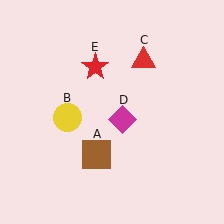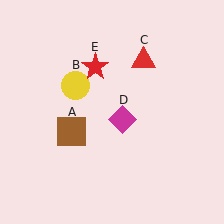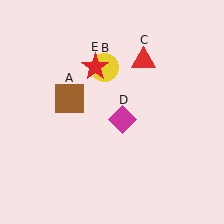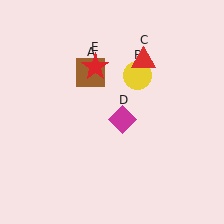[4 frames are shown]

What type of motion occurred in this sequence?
The brown square (object A), yellow circle (object B) rotated clockwise around the center of the scene.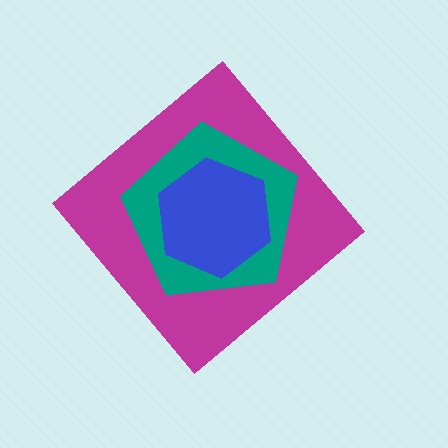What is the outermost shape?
The magenta diamond.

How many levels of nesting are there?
3.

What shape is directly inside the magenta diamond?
The teal pentagon.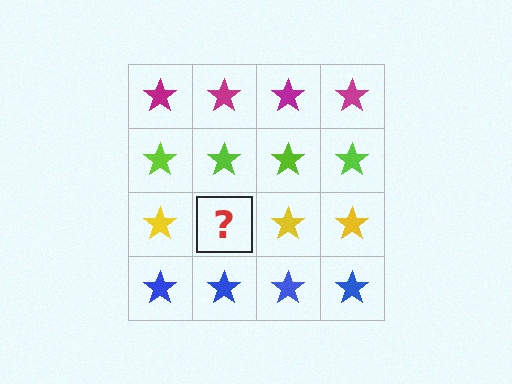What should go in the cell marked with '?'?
The missing cell should contain a yellow star.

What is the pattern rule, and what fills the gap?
The rule is that each row has a consistent color. The gap should be filled with a yellow star.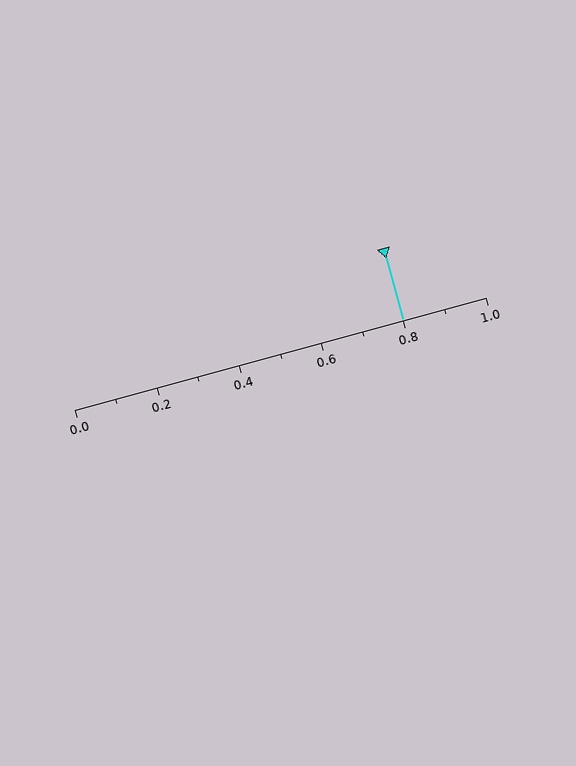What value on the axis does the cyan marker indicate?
The marker indicates approximately 0.8.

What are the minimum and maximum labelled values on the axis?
The axis runs from 0.0 to 1.0.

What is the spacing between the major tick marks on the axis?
The major ticks are spaced 0.2 apart.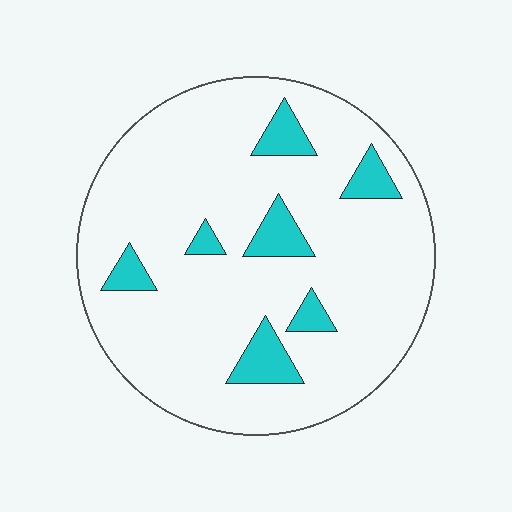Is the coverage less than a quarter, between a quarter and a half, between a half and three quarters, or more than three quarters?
Less than a quarter.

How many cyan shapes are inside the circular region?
7.